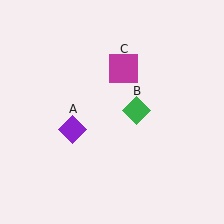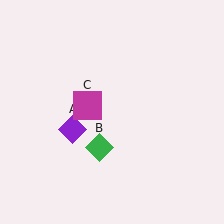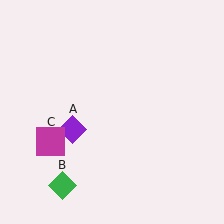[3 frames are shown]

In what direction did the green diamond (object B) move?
The green diamond (object B) moved down and to the left.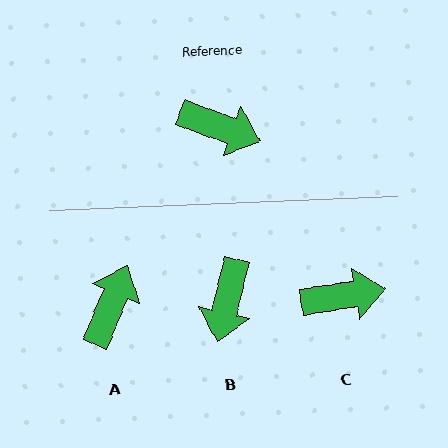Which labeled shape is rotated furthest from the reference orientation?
A, about 88 degrees away.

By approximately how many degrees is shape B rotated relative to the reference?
Approximately 83 degrees clockwise.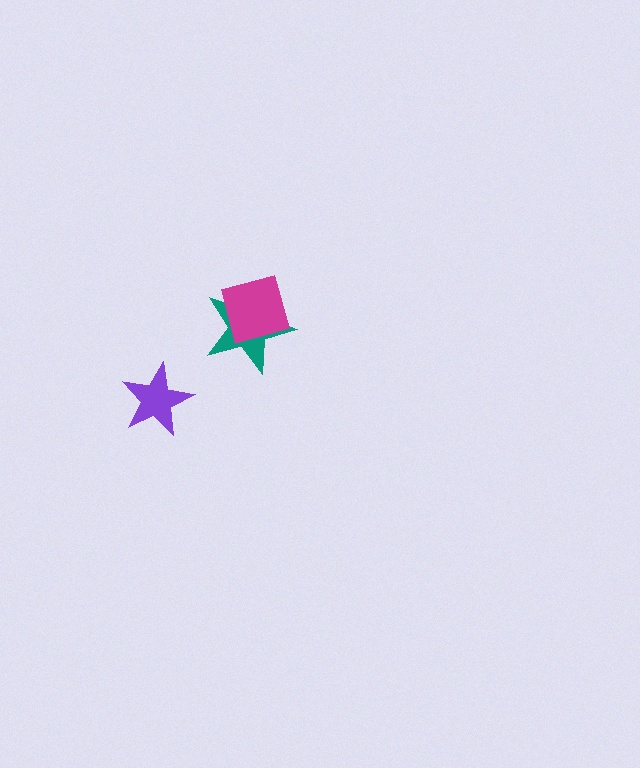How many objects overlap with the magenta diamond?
1 object overlaps with the magenta diamond.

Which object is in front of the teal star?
The magenta diamond is in front of the teal star.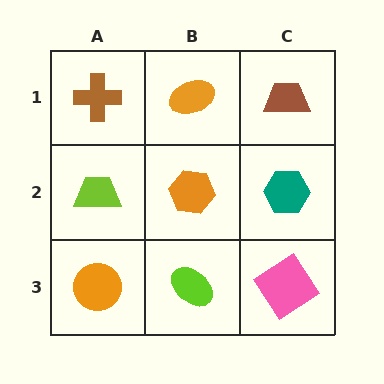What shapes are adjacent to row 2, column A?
A brown cross (row 1, column A), an orange circle (row 3, column A), an orange hexagon (row 2, column B).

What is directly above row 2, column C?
A brown trapezoid.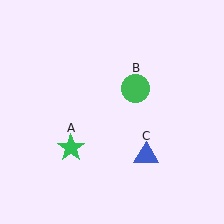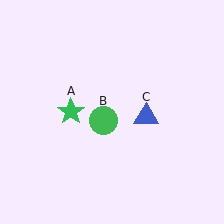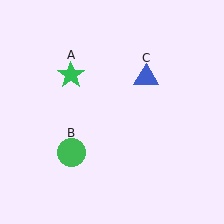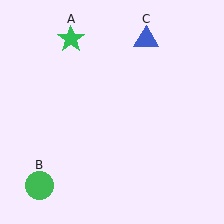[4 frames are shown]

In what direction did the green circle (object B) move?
The green circle (object B) moved down and to the left.